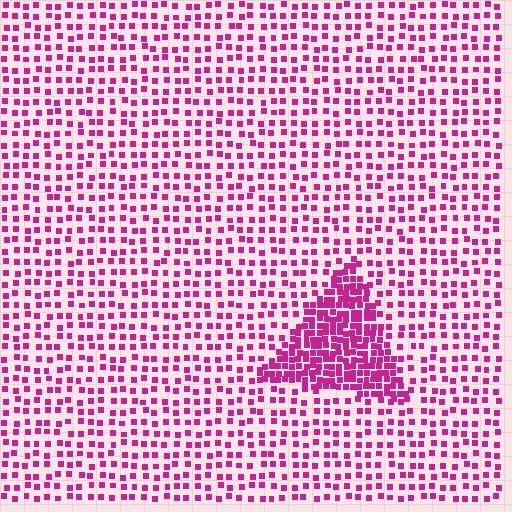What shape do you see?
I see a triangle.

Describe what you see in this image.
The image contains small magenta elements arranged at two different densities. A triangle-shaped region is visible where the elements are more densely packed than the surrounding area.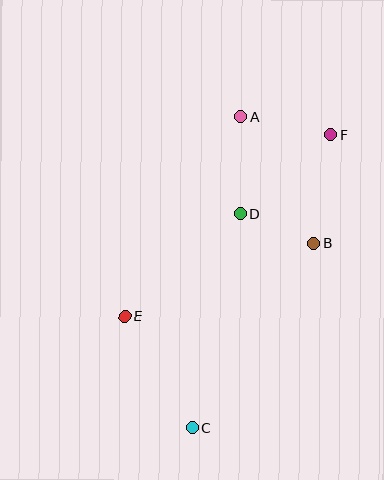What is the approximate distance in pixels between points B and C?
The distance between B and C is approximately 222 pixels.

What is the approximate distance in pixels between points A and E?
The distance between A and E is approximately 230 pixels.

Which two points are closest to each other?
Points B and D are closest to each other.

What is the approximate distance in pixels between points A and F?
The distance between A and F is approximately 92 pixels.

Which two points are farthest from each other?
Points C and F are farthest from each other.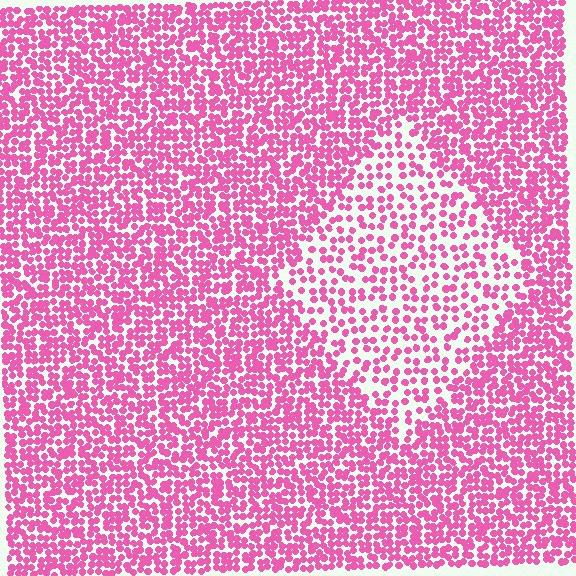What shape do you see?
I see a diamond.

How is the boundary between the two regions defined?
The boundary is defined by a change in element density (approximately 2.0x ratio). All elements are the same color, size, and shape.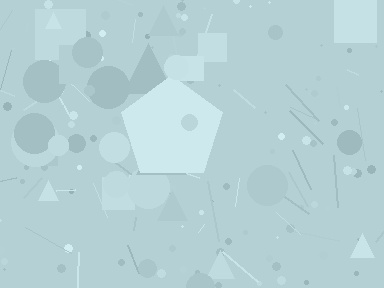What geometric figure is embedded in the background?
A pentagon is embedded in the background.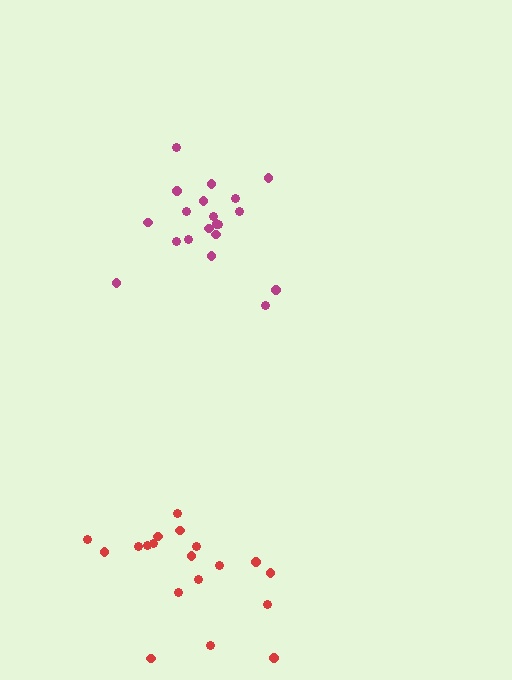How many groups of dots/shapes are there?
There are 2 groups.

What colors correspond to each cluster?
The clusters are colored: red, magenta.